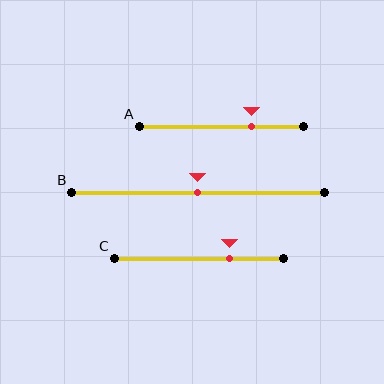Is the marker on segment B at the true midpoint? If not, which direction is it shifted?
Yes, the marker on segment B is at the true midpoint.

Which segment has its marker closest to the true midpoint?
Segment B has its marker closest to the true midpoint.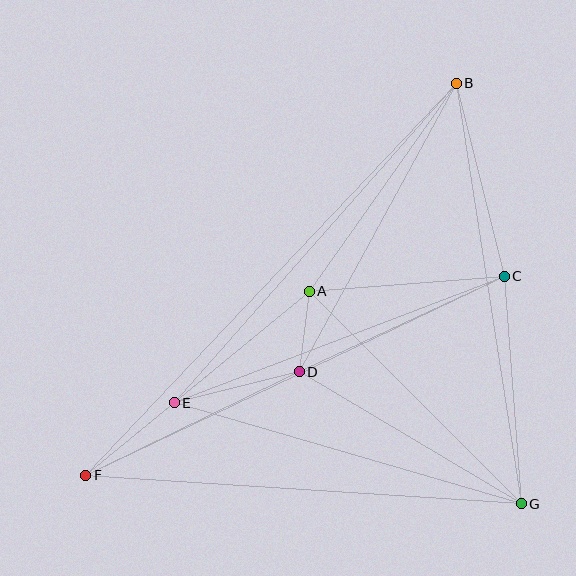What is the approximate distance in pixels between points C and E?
The distance between C and E is approximately 353 pixels.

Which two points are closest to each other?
Points A and D are closest to each other.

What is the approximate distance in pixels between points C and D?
The distance between C and D is approximately 226 pixels.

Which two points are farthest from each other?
Points B and F are farthest from each other.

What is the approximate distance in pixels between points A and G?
The distance between A and G is approximately 300 pixels.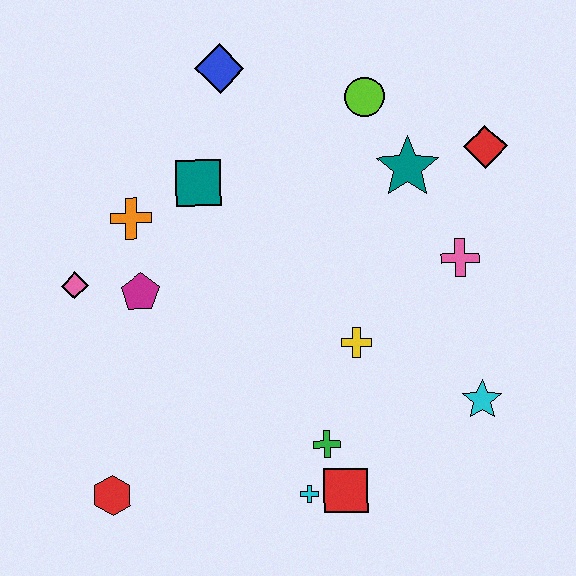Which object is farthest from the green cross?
The blue diamond is farthest from the green cross.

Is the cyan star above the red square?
Yes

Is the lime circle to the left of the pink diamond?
No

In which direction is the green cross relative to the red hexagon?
The green cross is to the right of the red hexagon.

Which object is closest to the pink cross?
The teal star is closest to the pink cross.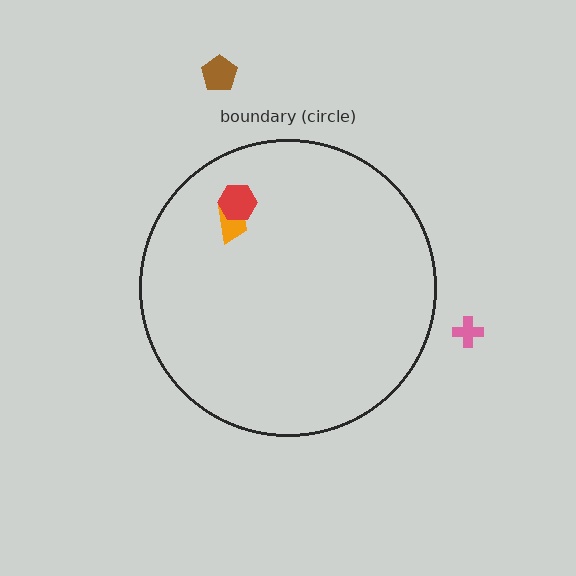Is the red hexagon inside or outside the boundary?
Inside.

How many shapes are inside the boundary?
2 inside, 2 outside.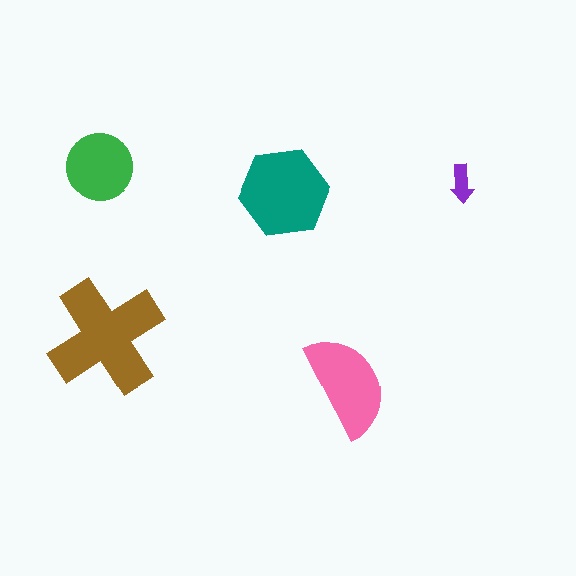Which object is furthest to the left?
The green circle is leftmost.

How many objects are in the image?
There are 5 objects in the image.